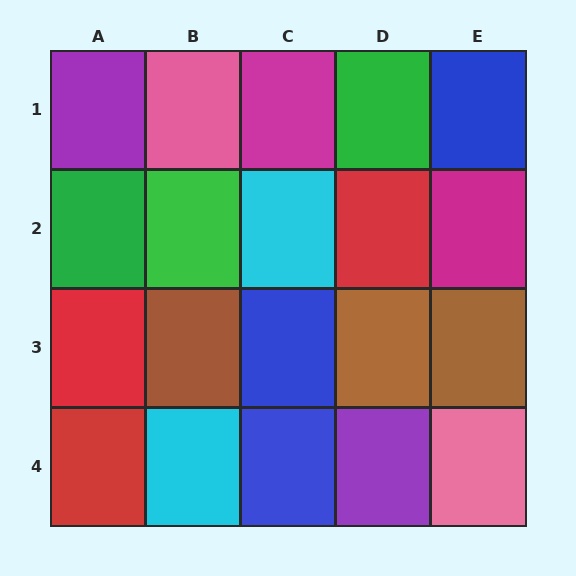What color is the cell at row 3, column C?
Blue.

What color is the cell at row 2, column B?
Green.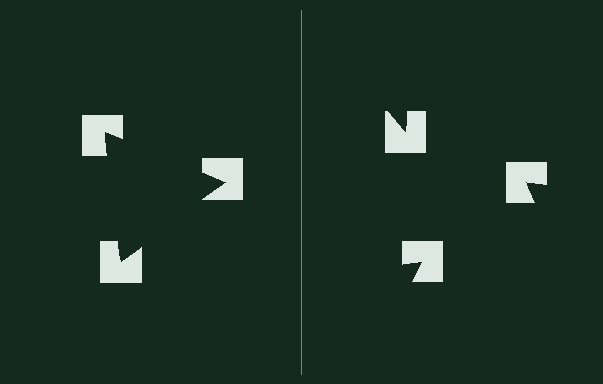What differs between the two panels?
The notched squares are positioned identically on both sides; only the wedge orientations differ. On the left they align to a triangle; on the right they are misaligned.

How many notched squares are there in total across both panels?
6 — 3 on each side.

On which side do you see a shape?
An illusory triangle appears on the left side. On the right side the wedge cuts are rotated, so no coherent shape forms.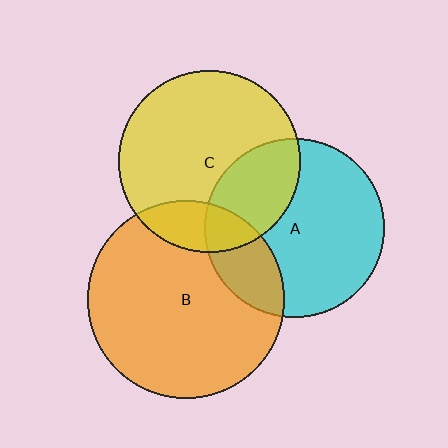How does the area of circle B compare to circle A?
Approximately 1.2 times.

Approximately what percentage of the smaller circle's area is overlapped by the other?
Approximately 20%.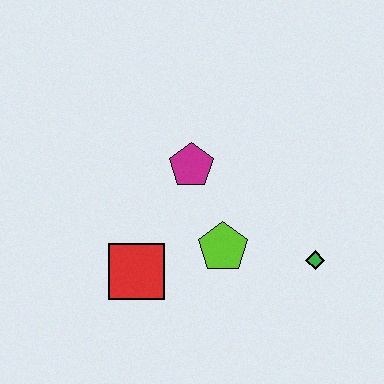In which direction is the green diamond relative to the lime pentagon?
The green diamond is to the right of the lime pentagon.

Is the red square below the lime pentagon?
Yes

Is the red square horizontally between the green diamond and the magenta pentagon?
No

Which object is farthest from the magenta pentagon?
The green diamond is farthest from the magenta pentagon.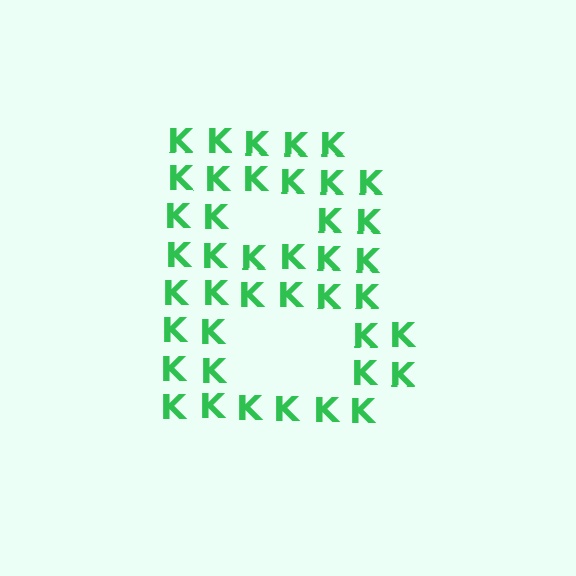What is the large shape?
The large shape is the letter B.